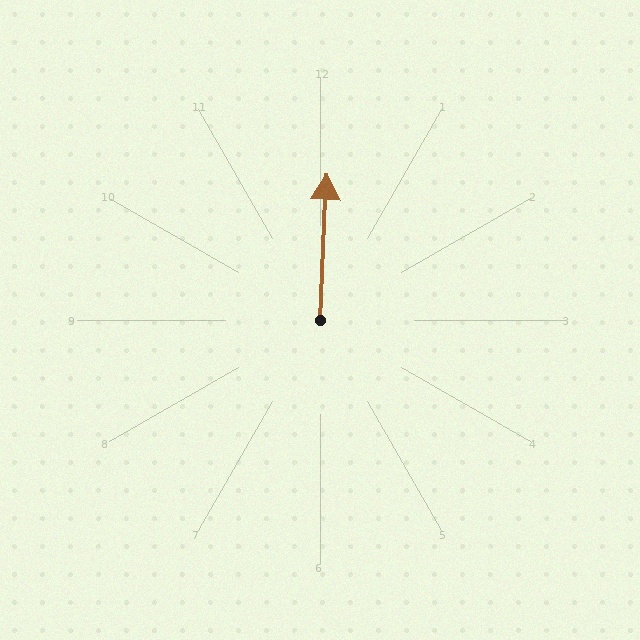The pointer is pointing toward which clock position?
Roughly 12 o'clock.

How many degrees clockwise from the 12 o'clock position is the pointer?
Approximately 3 degrees.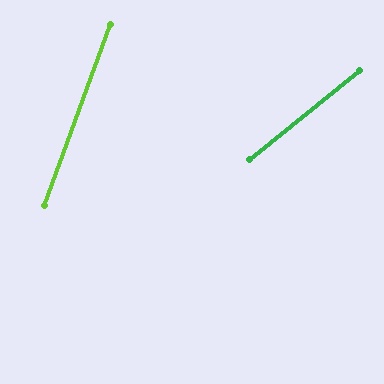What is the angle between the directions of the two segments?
Approximately 31 degrees.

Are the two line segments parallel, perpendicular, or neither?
Neither parallel nor perpendicular — they differ by about 31°.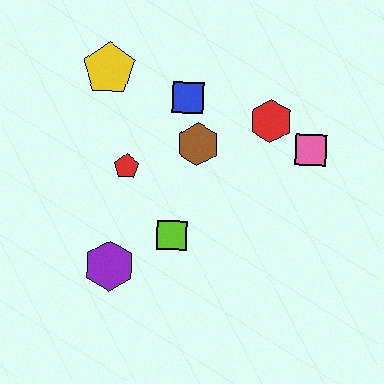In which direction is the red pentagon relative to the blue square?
The red pentagon is below the blue square.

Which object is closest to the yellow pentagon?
The blue square is closest to the yellow pentagon.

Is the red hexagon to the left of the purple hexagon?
No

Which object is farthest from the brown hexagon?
The purple hexagon is farthest from the brown hexagon.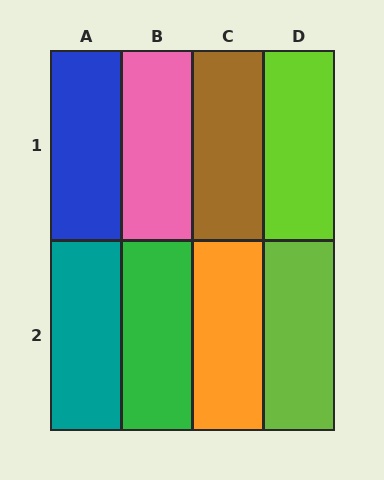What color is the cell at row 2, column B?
Green.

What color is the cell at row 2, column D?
Lime.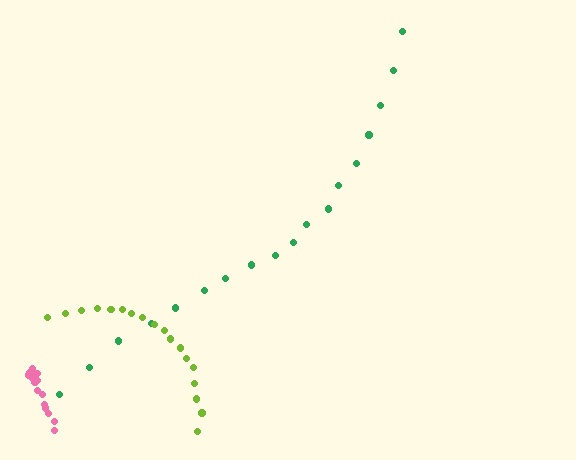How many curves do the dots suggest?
There are 3 distinct paths.